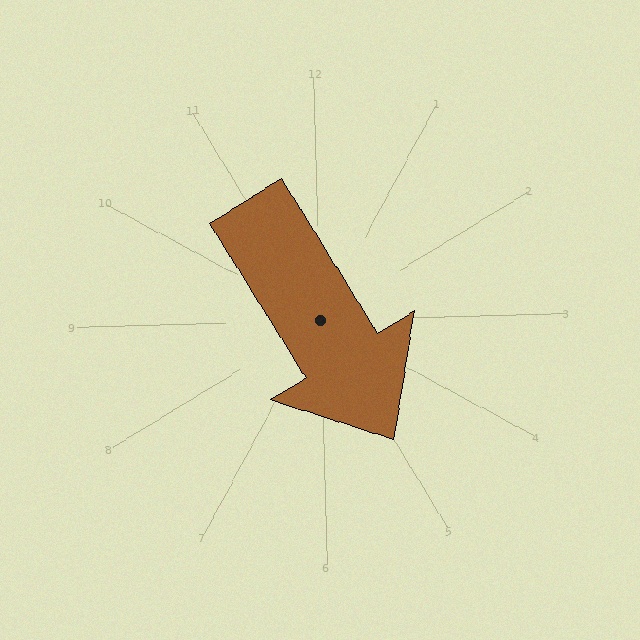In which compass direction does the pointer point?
Southeast.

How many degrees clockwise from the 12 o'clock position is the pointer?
Approximately 150 degrees.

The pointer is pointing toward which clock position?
Roughly 5 o'clock.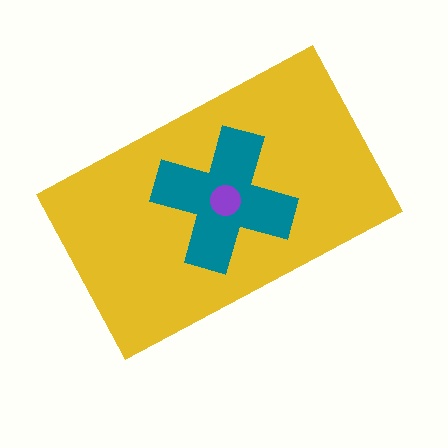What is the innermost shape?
The purple circle.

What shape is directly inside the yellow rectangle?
The teal cross.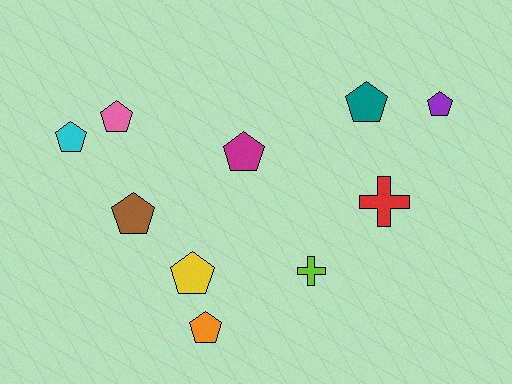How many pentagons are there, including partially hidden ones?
There are 8 pentagons.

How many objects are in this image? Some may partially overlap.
There are 10 objects.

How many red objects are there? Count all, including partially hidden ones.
There is 1 red object.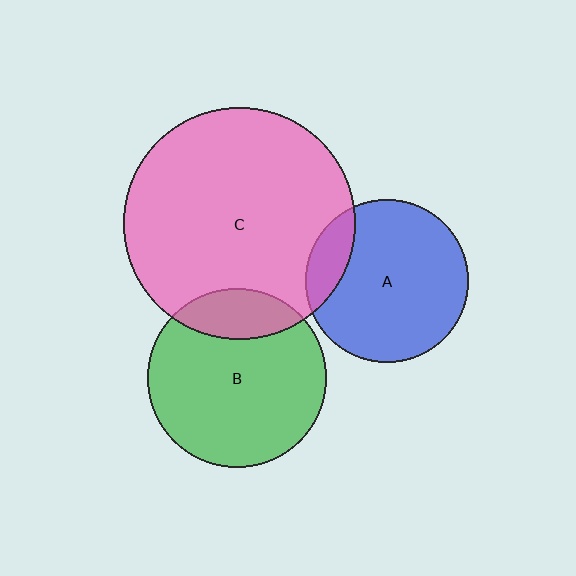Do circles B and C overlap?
Yes.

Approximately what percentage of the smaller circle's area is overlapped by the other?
Approximately 20%.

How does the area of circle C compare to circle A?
Approximately 2.0 times.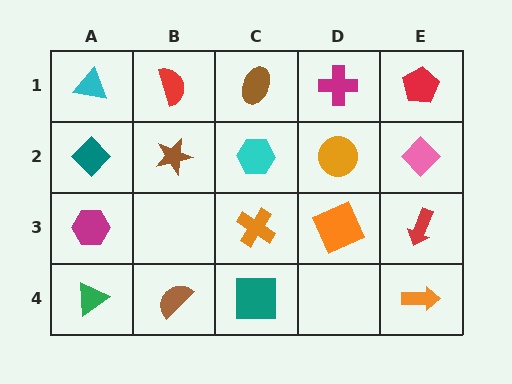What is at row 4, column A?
A green triangle.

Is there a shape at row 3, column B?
No, that cell is empty.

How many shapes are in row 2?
5 shapes.